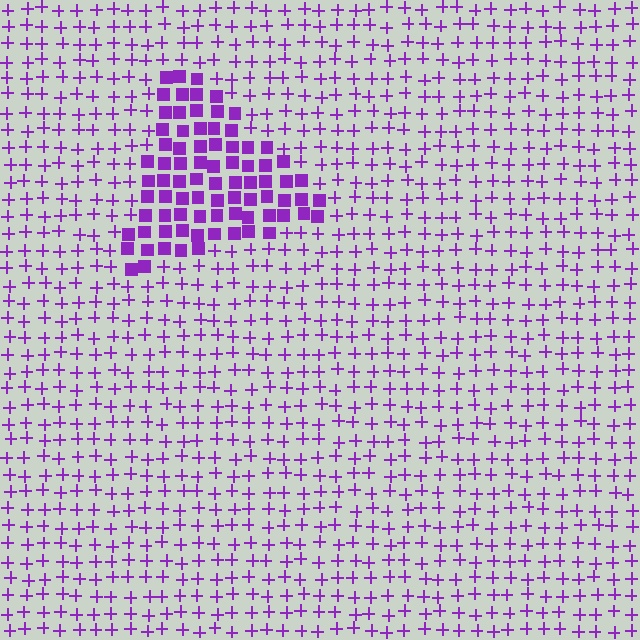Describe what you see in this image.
The image is filled with small purple elements arranged in a uniform grid. A triangle-shaped region contains squares, while the surrounding area contains plus signs. The boundary is defined purely by the change in element shape.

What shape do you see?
I see a triangle.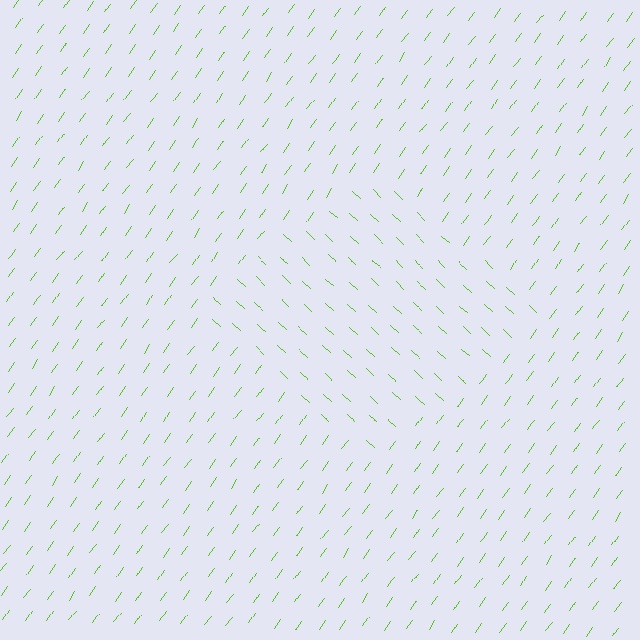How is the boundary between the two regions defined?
The boundary is defined purely by a change in line orientation (approximately 83 degrees difference). All lines are the same color and thickness.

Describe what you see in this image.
The image is filled with small lime line segments. A diamond region in the image has lines oriented differently from the surrounding lines, creating a visible texture boundary.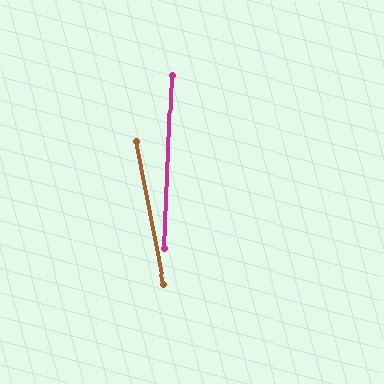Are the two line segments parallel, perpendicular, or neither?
Neither parallel nor perpendicular — they differ by about 13°.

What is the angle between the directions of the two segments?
Approximately 13 degrees.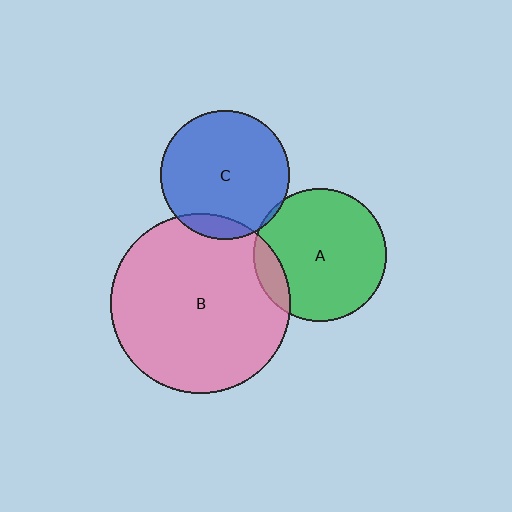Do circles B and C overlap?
Yes.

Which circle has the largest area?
Circle B (pink).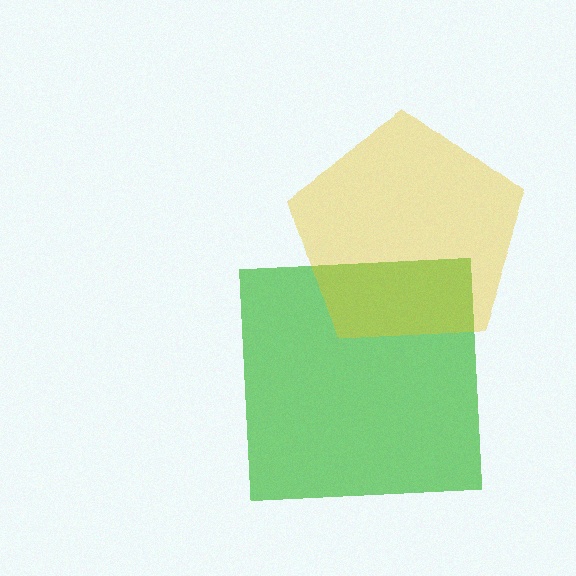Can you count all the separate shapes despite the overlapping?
Yes, there are 2 separate shapes.